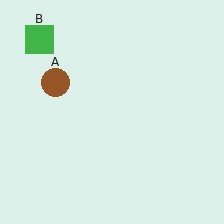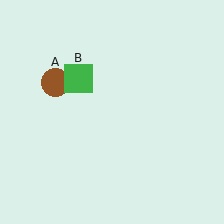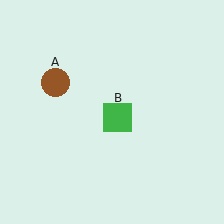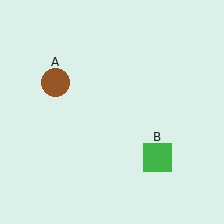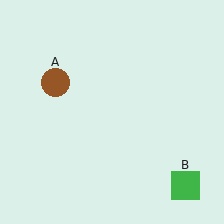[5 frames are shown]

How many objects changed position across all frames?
1 object changed position: green square (object B).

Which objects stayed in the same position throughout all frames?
Brown circle (object A) remained stationary.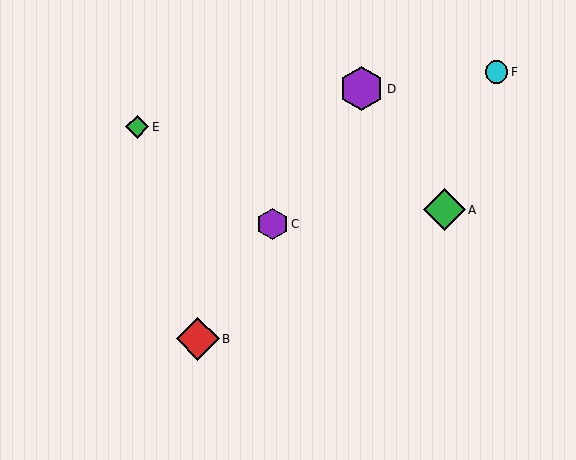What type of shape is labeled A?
Shape A is a green diamond.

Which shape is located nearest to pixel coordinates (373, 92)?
The purple hexagon (labeled D) at (362, 89) is nearest to that location.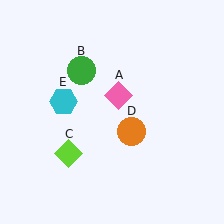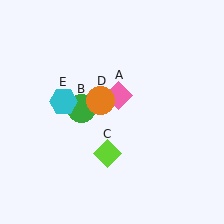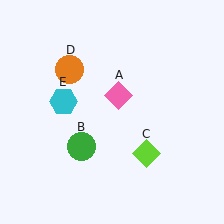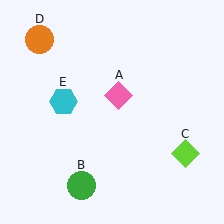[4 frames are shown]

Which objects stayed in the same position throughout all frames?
Pink diamond (object A) and cyan hexagon (object E) remained stationary.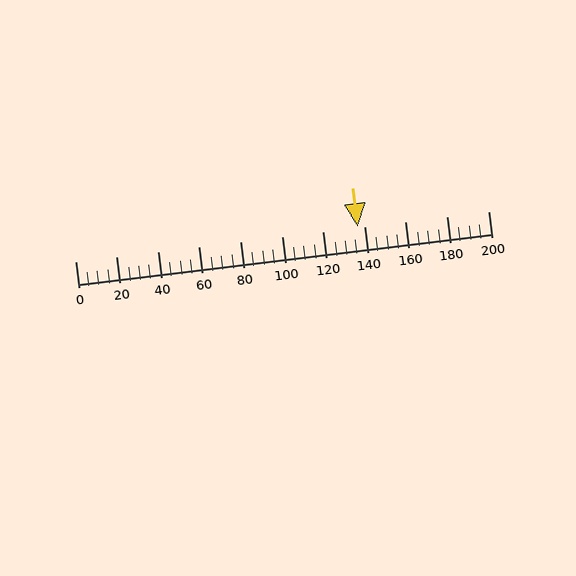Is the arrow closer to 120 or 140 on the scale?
The arrow is closer to 140.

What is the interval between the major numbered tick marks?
The major tick marks are spaced 20 units apart.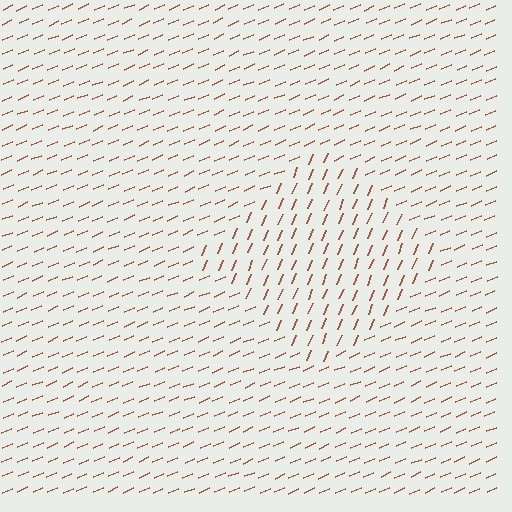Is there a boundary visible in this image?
Yes, there is a texture boundary formed by a change in line orientation.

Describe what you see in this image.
The image is filled with small brown line segments. A diamond region in the image has lines oriented differently from the surrounding lines, creating a visible texture boundary.